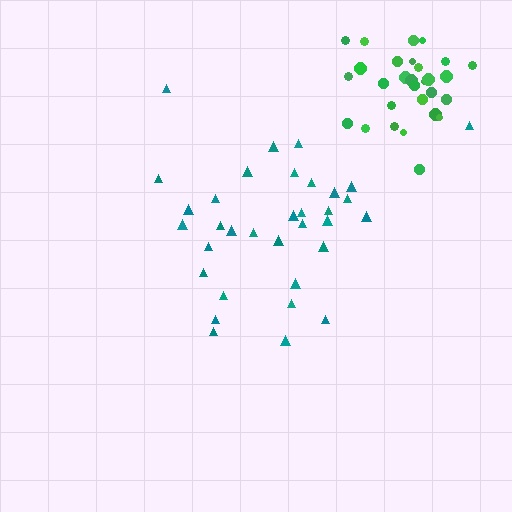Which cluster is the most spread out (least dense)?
Teal.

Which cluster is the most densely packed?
Green.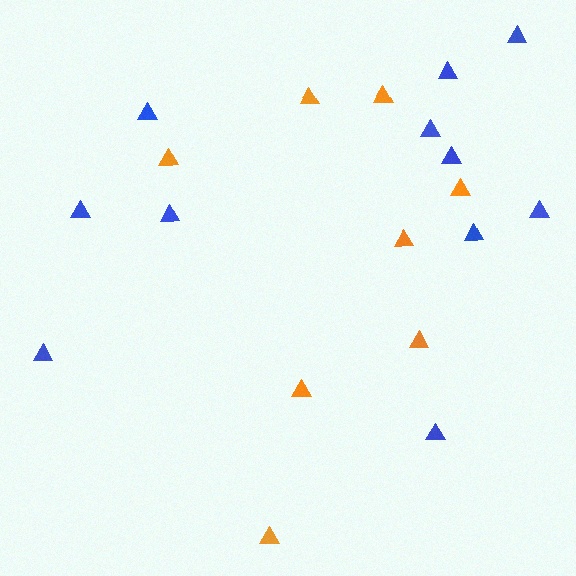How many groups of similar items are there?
There are 2 groups: one group of orange triangles (8) and one group of blue triangles (11).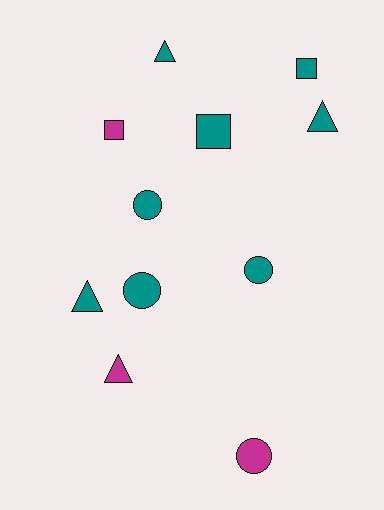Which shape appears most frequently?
Circle, with 4 objects.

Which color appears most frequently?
Teal, with 8 objects.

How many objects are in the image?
There are 11 objects.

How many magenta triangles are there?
There is 1 magenta triangle.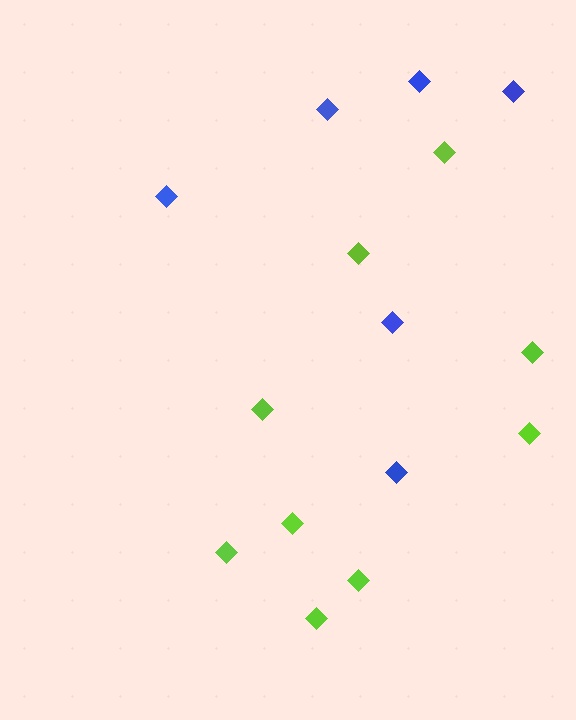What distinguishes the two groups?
There are 2 groups: one group of lime diamonds (9) and one group of blue diamonds (6).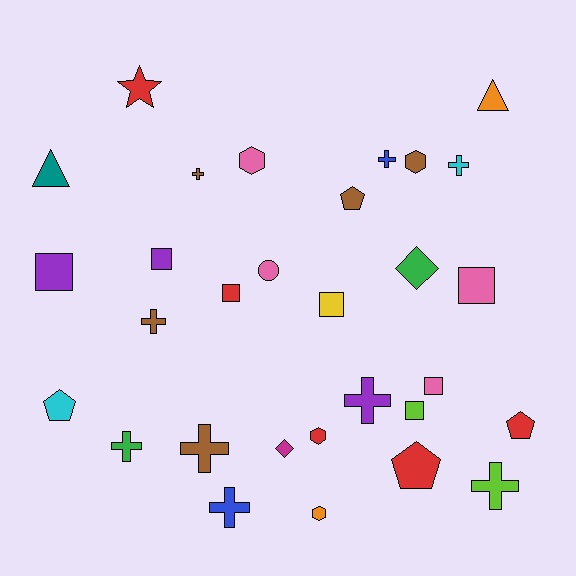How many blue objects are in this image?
There are 2 blue objects.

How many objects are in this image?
There are 30 objects.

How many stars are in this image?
There is 1 star.